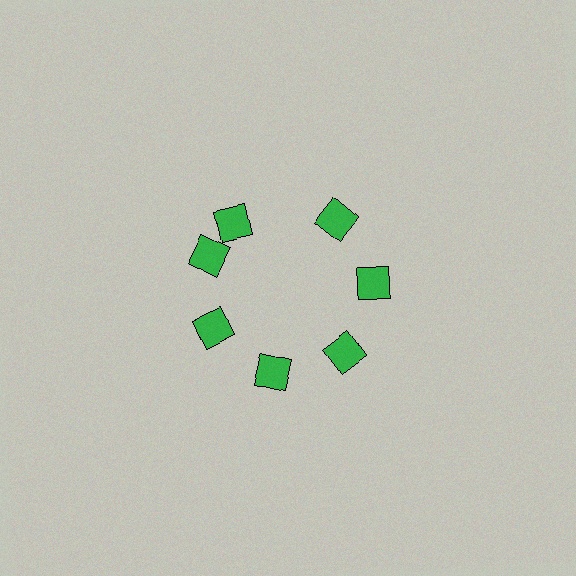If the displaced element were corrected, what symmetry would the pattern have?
It would have 7-fold rotational symmetry — the pattern would map onto itself every 51 degrees.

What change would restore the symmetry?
The symmetry would be restored by rotating it back into even spacing with its neighbors so that all 7 diamonds sit at equal angles and equal distance from the center.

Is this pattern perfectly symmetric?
No. The 7 green diamonds are arranged in a ring, but one element near the 12 o'clock position is rotated out of alignment along the ring, breaking the 7-fold rotational symmetry.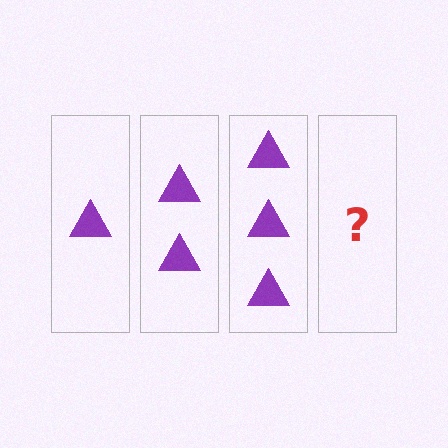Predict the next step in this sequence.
The next step is 4 triangles.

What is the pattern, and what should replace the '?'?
The pattern is that each step adds one more triangle. The '?' should be 4 triangles.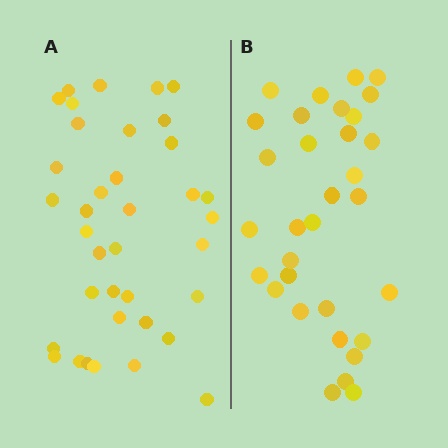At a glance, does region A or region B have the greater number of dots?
Region A (the left region) has more dots.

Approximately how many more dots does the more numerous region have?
Region A has about 5 more dots than region B.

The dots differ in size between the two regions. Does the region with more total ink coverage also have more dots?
No. Region B has more total ink coverage because its dots are larger, but region A actually contains more individual dots. Total area can be misleading — the number of items is what matters here.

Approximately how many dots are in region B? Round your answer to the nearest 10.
About 30 dots. (The exact count is 32, which rounds to 30.)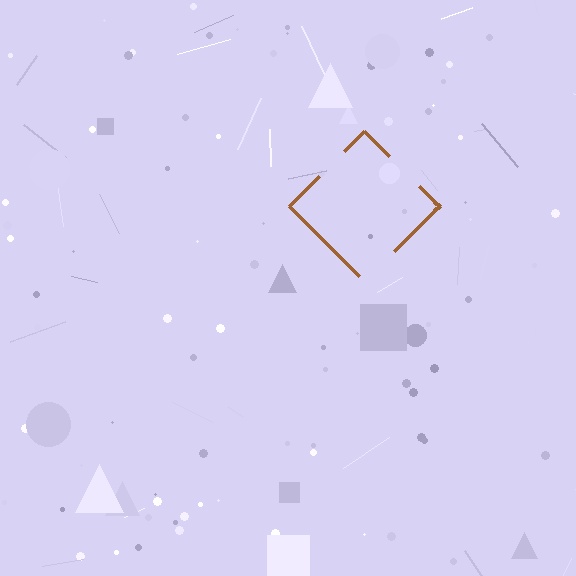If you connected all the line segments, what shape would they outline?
They would outline a diamond.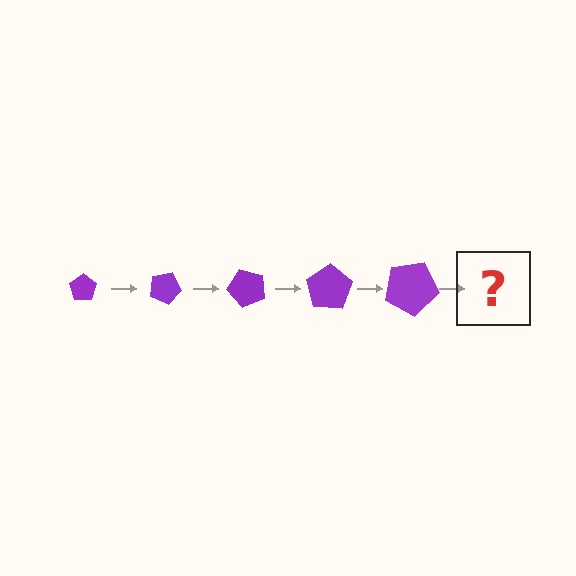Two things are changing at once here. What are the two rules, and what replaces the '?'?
The two rules are that the pentagon grows larger each step and it rotates 25 degrees each step. The '?' should be a pentagon, larger than the previous one and rotated 125 degrees from the start.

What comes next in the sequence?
The next element should be a pentagon, larger than the previous one and rotated 125 degrees from the start.